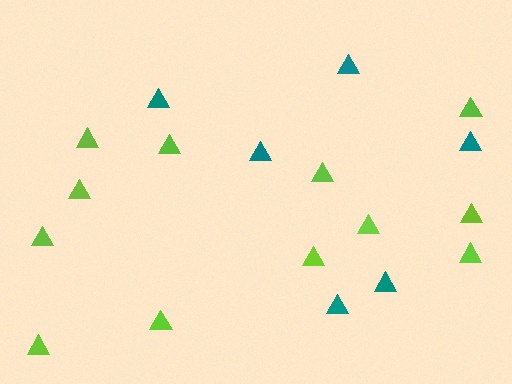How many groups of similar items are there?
There are 2 groups: one group of teal triangles (6) and one group of lime triangles (12).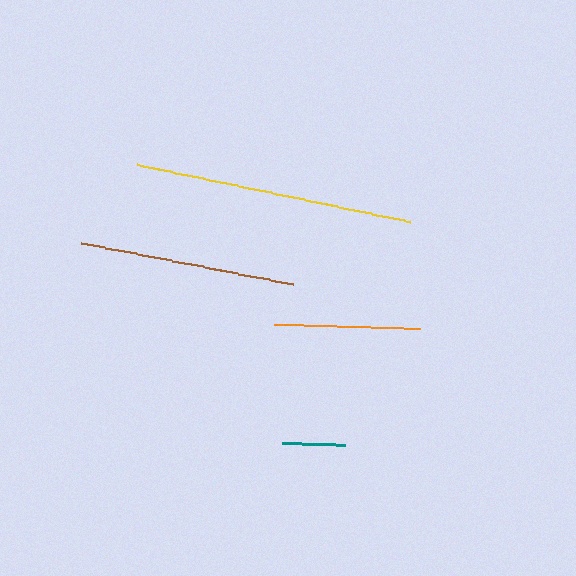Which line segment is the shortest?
The teal line is the shortest at approximately 64 pixels.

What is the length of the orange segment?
The orange segment is approximately 146 pixels long.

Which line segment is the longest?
The yellow line is the longest at approximately 279 pixels.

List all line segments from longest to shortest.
From longest to shortest: yellow, brown, orange, teal.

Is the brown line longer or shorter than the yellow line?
The yellow line is longer than the brown line.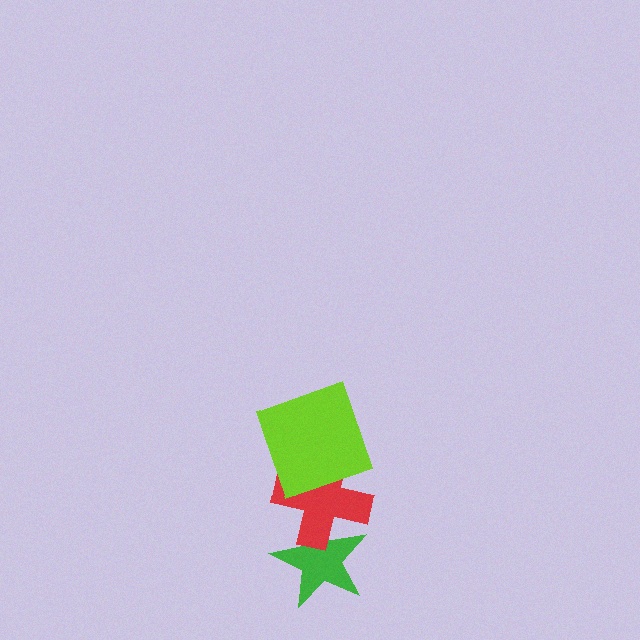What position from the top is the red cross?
The red cross is 2nd from the top.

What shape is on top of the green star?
The red cross is on top of the green star.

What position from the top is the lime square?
The lime square is 1st from the top.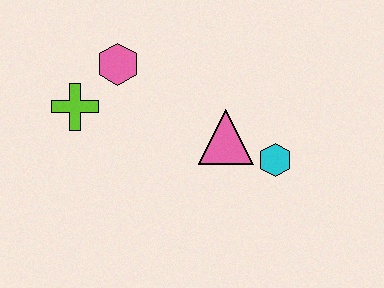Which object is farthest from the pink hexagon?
The cyan hexagon is farthest from the pink hexagon.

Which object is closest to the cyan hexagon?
The pink triangle is closest to the cyan hexagon.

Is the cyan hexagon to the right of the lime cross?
Yes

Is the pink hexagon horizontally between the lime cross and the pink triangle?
Yes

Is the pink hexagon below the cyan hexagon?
No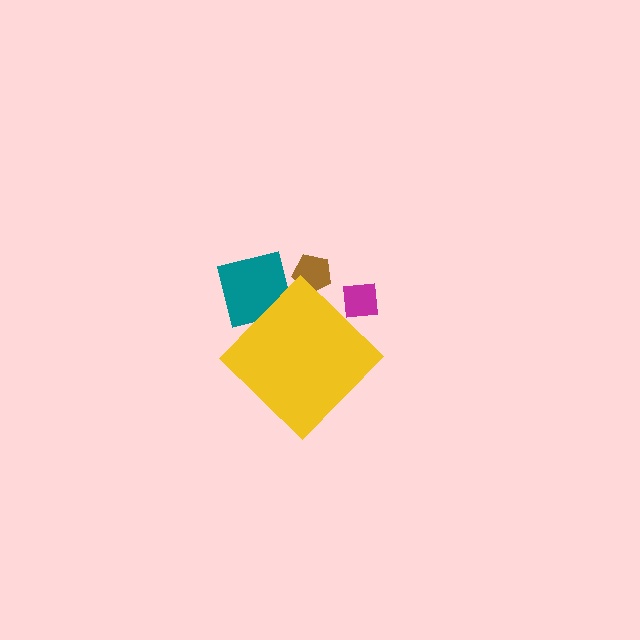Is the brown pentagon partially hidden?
Yes, the brown pentagon is partially hidden behind the yellow diamond.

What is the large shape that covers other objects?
A yellow diamond.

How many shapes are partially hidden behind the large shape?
3 shapes are partially hidden.